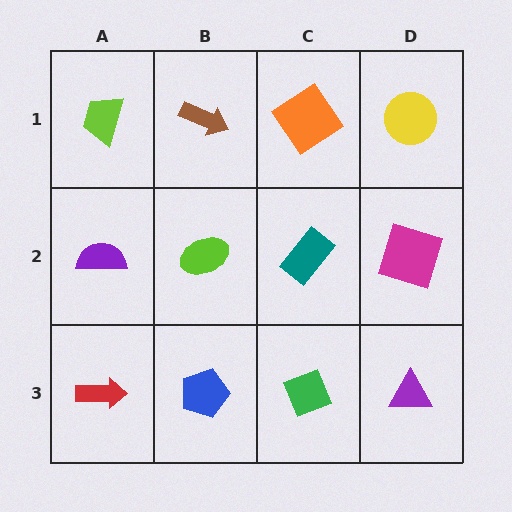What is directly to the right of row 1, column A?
A brown arrow.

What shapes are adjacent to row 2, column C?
An orange diamond (row 1, column C), a green diamond (row 3, column C), a lime ellipse (row 2, column B), a magenta square (row 2, column D).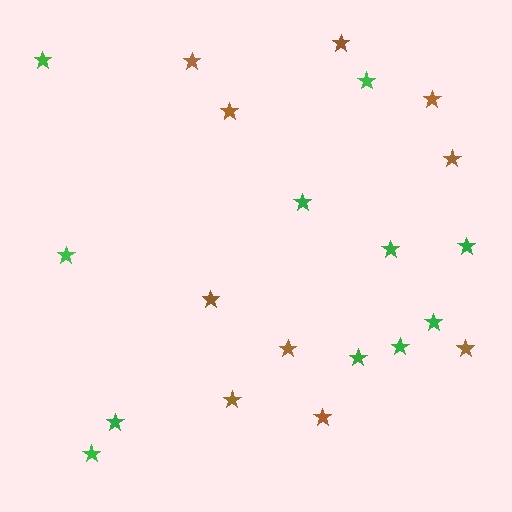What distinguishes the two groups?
There are 2 groups: one group of green stars (11) and one group of brown stars (10).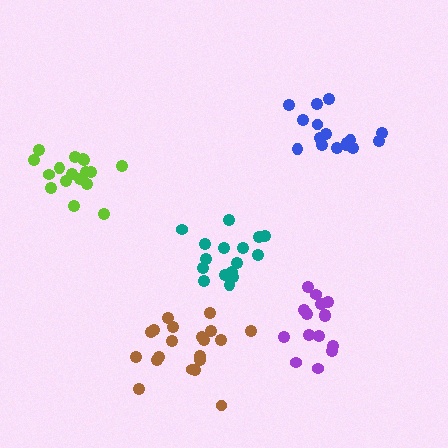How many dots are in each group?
Group 1: 17 dots, Group 2: 15 dots, Group 3: 16 dots, Group 4: 16 dots, Group 5: 20 dots (84 total).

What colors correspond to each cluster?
The clusters are colored: lime, purple, blue, teal, brown.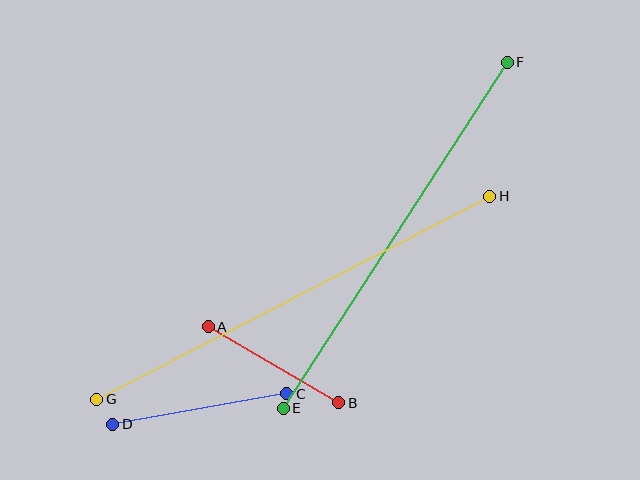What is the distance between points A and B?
The distance is approximately 151 pixels.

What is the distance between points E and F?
The distance is approximately 412 pixels.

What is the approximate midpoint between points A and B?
The midpoint is at approximately (274, 365) pixels.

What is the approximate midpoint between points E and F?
The midpoint is at approximately (395, 235) pixels.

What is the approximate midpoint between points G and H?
The midpoint is at approximately (293, 298) pixels.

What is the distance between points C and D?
The distance is approximately 176 pixels.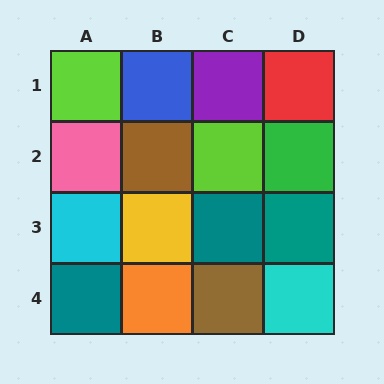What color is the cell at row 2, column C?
Lime.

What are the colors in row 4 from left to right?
Teal, orange, brown, cyan.